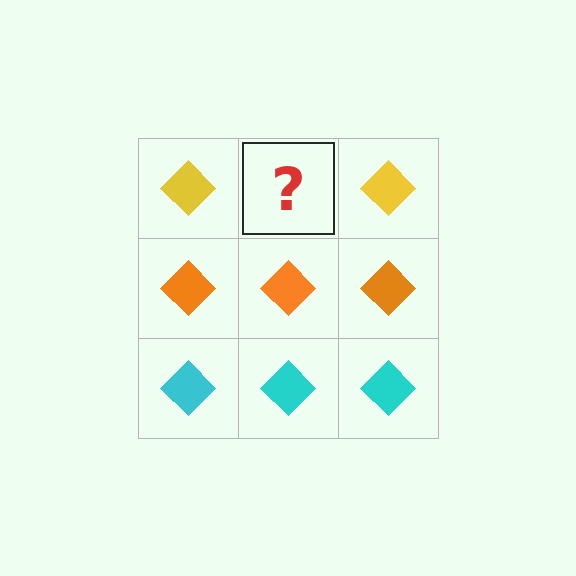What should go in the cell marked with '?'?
The missing cell should contain a yellow diamond.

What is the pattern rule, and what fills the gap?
The rule is that each row has a consistent color. The gap should be filled with a yellow diamond.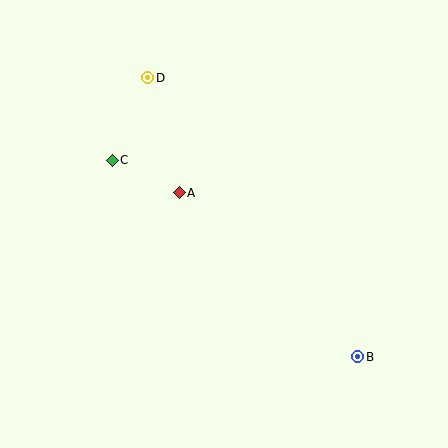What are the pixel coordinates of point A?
Point A is at (179, 193).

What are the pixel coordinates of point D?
Point D is at (148, 78).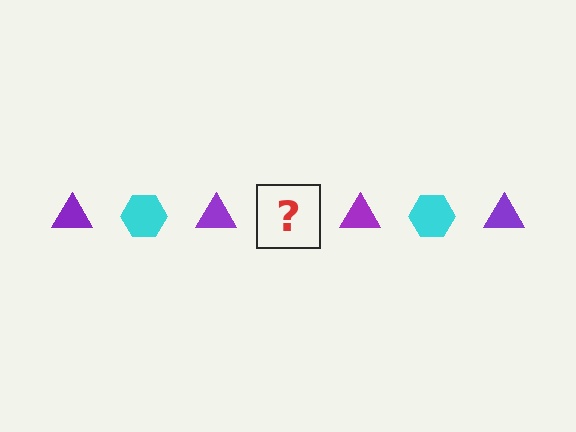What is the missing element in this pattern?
The missing element is a cyan hexagon.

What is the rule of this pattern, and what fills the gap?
The rule is that the pattern alternates between purple triangle and cyan hexagon. The gap should be filled with a cyan hexagon.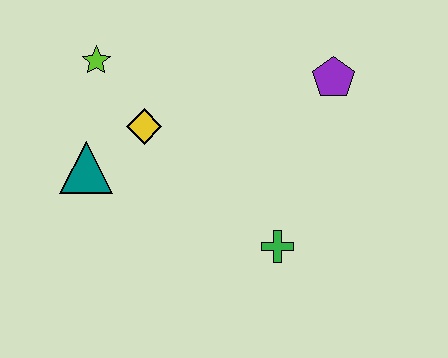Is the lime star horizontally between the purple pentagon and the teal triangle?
Yes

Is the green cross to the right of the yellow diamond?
Yes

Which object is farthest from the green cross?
The lime star is farthest from the green cross.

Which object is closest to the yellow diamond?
The teal triangle is closest to the yellow diamond.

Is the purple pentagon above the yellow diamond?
Yes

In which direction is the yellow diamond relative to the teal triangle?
The yellow diamond is to the right of the teal triangle.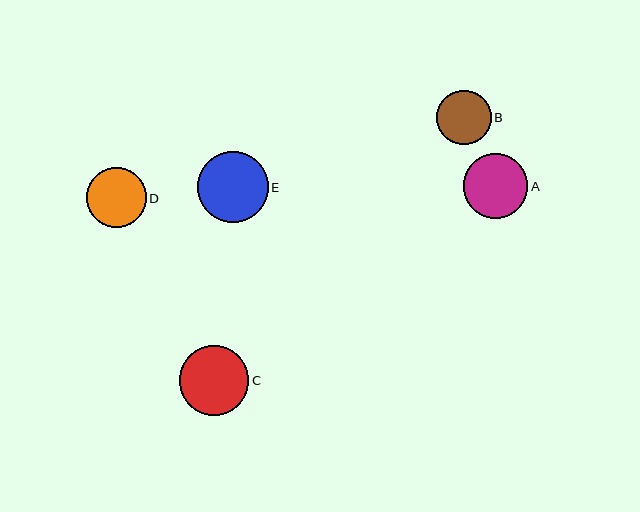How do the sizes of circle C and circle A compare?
Circle C and circle A are approximately the same size.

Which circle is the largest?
Circle E is the largest with a size of approximately 70 pixels.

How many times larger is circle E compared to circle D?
Circle E is approximately 1.2 times the size of circle D.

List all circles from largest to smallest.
From largest to smallest: E, C, A, D, B.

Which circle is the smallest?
Circle B is the smallest with a size of approximately 54 pixels.